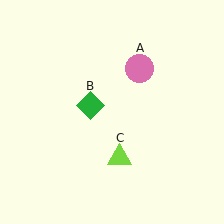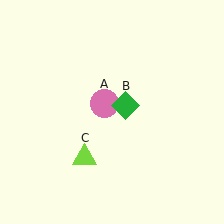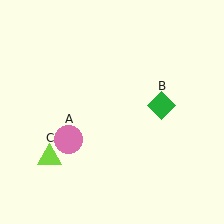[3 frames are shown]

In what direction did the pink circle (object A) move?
The pink circle (object A) moved down and to the left.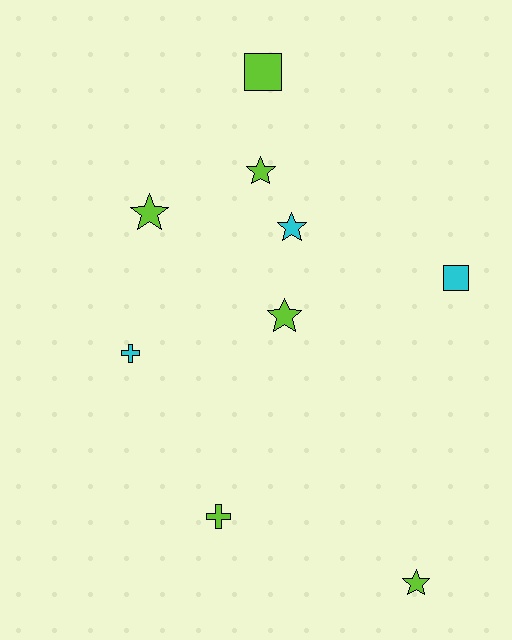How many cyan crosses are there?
There is 1 cyan cross.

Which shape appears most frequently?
Star, with 5 objects.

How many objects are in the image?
There are 9 objects.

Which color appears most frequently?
Lime, with 6 objects.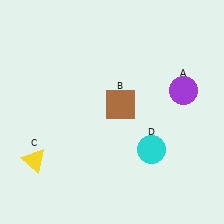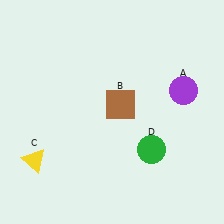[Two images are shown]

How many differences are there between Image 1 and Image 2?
There is 1 difference between the two images.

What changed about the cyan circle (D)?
In Image 1, D is cyan. In Image 2, it changed to green.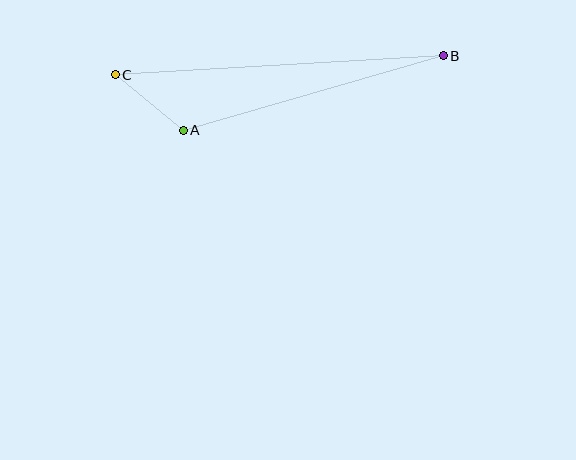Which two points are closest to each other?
Points A and C are closest to each other.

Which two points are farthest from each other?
Points B and C are farthest from each other.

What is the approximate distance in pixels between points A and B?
The distance between A and B is approximately 270 pixels.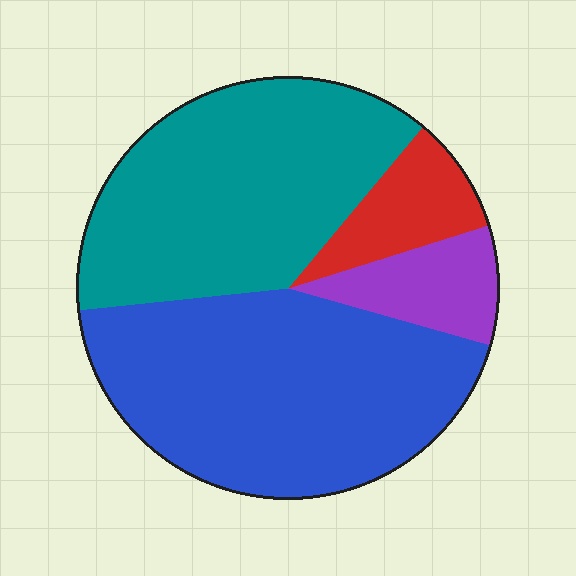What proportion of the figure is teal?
Teal covers roughly 40% of the figure.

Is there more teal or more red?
Teal.